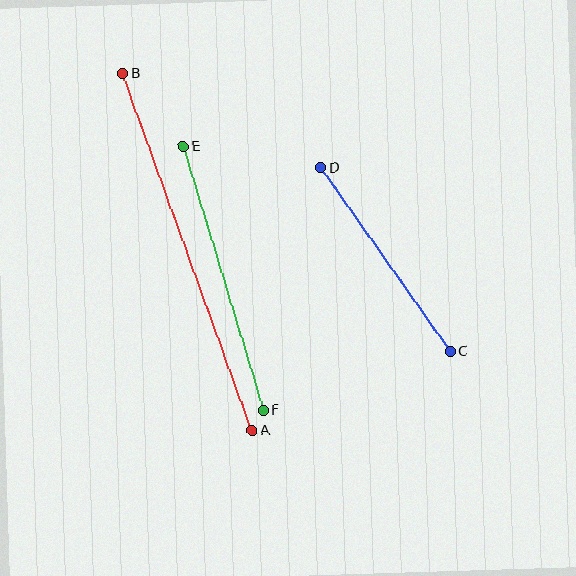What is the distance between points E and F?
The distance is approximately 276 pixels.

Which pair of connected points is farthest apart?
Points A and B are farthest apart.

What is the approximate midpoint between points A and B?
The midpoint is at approximately (188, 252) pixels.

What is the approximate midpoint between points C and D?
The midpoint is at approximately (386, 259) pixels.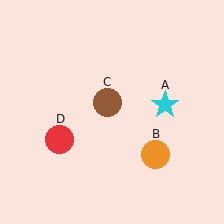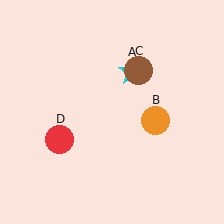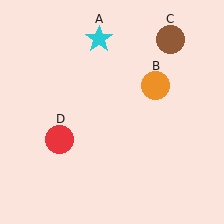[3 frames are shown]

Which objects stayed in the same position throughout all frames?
Red circle (object D) remained stationary.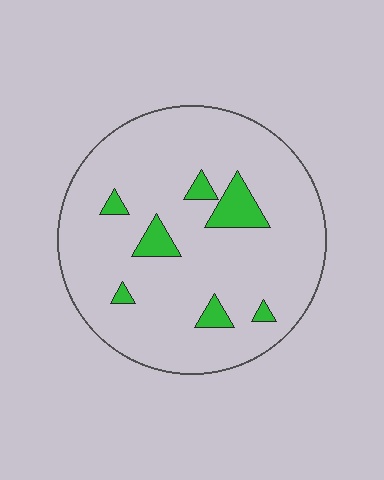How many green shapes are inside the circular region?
7.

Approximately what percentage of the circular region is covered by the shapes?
Approximately 10%.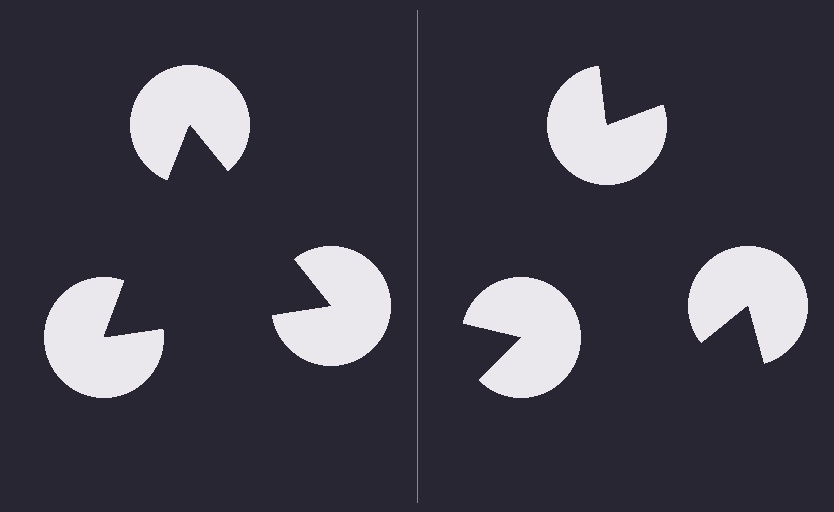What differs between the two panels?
The pac-man discs are positioned identically on both sides; only the wedge orientations differ. On the left they align to a triangle; on the right they are misaligned.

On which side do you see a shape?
An illusory triangle appears on the left side. On the right side the wedge cuts are rotated, so no coherent shape forms.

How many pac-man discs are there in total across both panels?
6 — 3 on each side.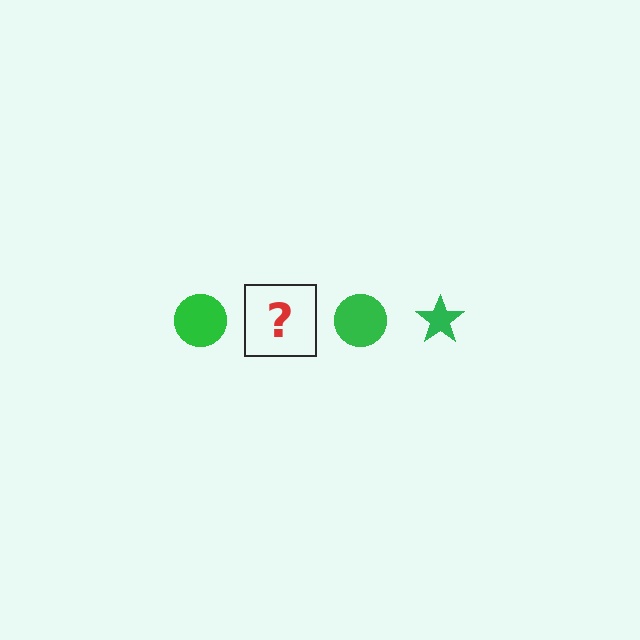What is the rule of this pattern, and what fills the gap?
The rule is that the pattern cycles through circle, star shapes in green. The gap should be filled with a green star.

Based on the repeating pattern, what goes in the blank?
The blank should be a green star.